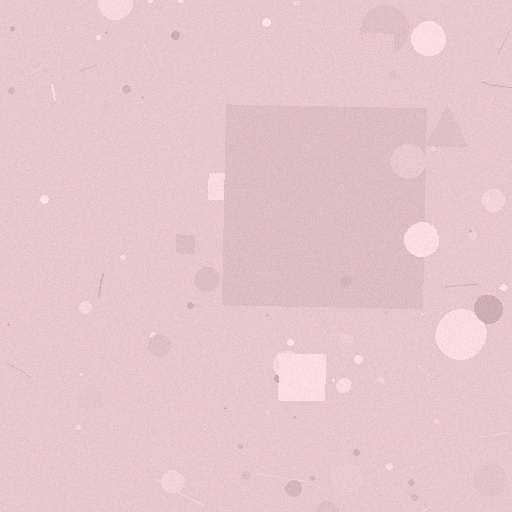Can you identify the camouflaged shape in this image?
The camouflaged shape is a square.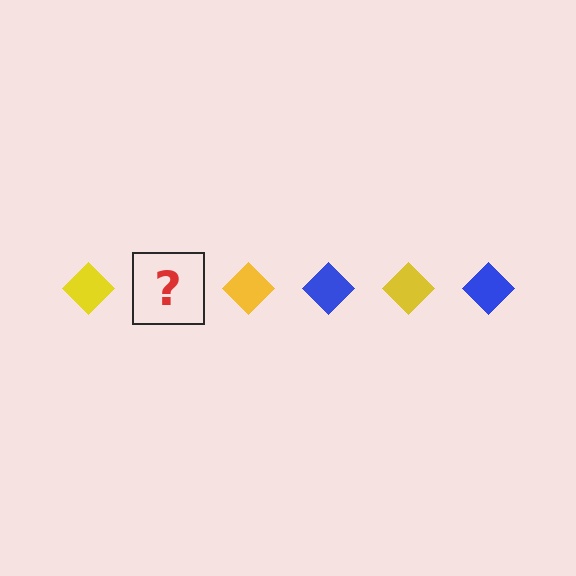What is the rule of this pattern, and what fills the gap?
The rule is that the pattern cycles through yellow, blue diamonds. The gap should be filled with a blue diamond.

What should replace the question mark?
The question mark should be replaced with a blue diamond.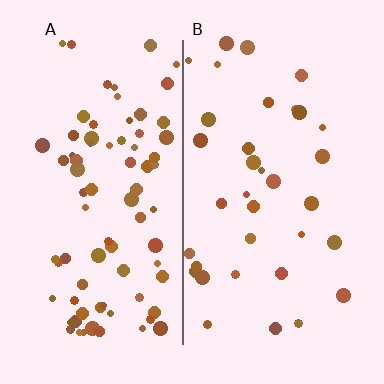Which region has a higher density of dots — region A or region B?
A (the left).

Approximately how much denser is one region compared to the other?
Approximately 2.3× — region A over region B.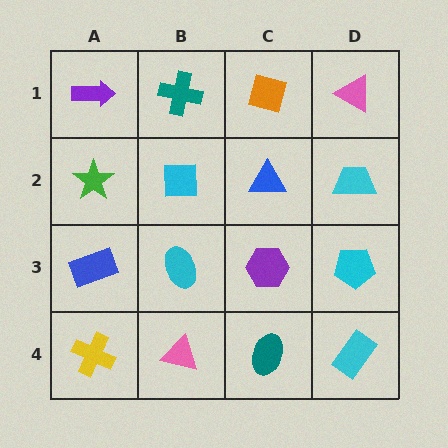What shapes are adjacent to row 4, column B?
A cyan ellipse (row 3, column B), a yellow cross (row 4, column A), a teal ellipse (row 4, column C).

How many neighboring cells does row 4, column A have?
2.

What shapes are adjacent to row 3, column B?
A cyan square (row 2, column B), a pink triangle (row 4, column B), a blue rectangle (row 3, column A), a purple hexagon (row 3, column C).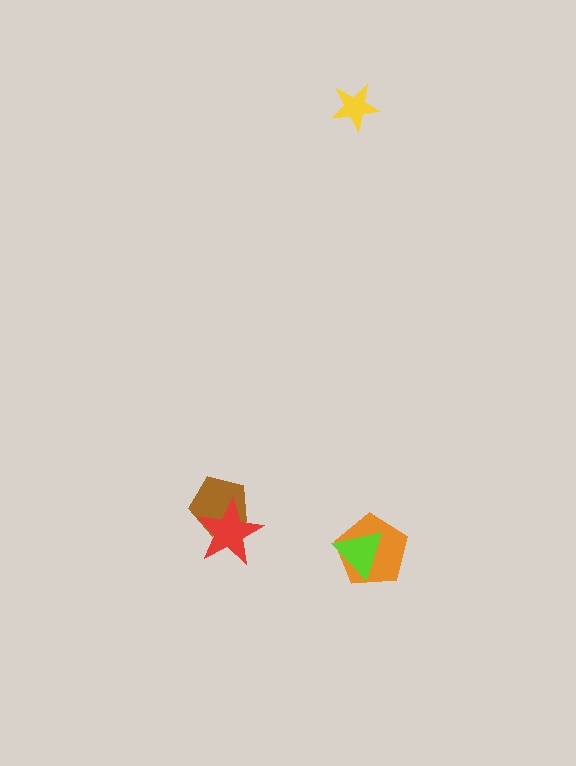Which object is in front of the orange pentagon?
The lime triangle is in front of the orange pentagon.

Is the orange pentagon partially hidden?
Yes, it is partially covered by another shape.